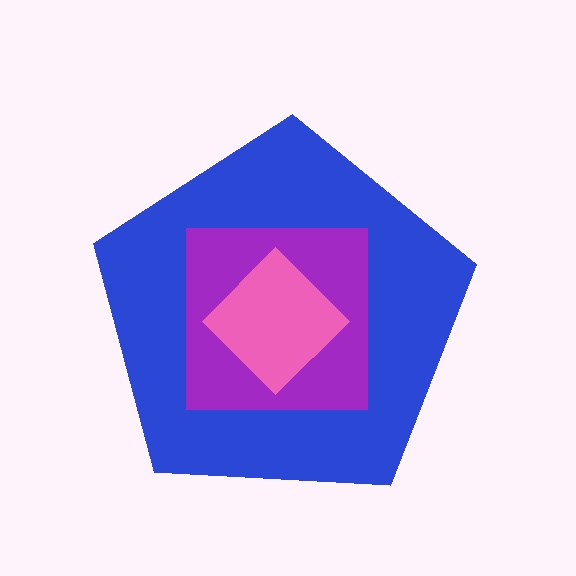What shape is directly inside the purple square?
The pink diamond.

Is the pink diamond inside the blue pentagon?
Yes.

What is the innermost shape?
The pink diamond.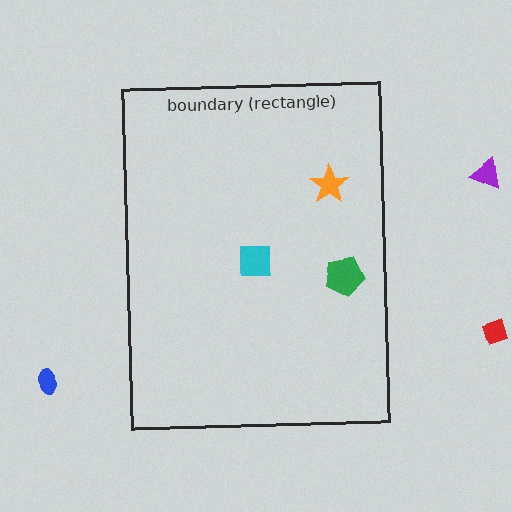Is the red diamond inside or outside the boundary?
Outside.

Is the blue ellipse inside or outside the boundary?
Outside.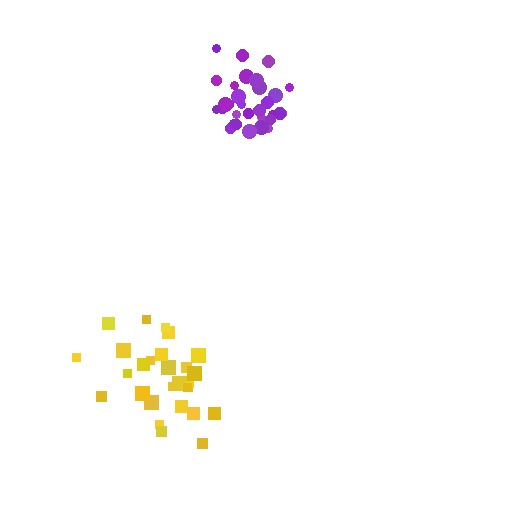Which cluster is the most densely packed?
Purple.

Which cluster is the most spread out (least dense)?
Yellow.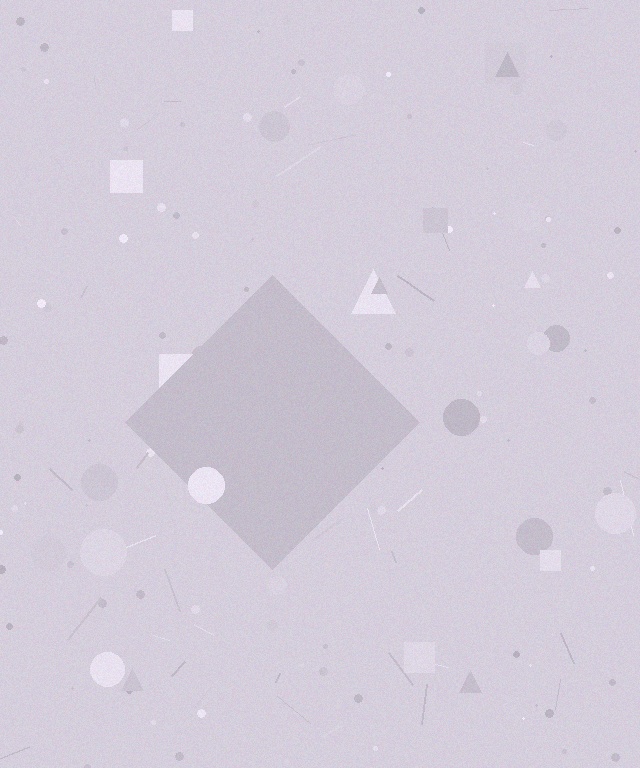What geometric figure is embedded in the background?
A diamond is embedded in the background.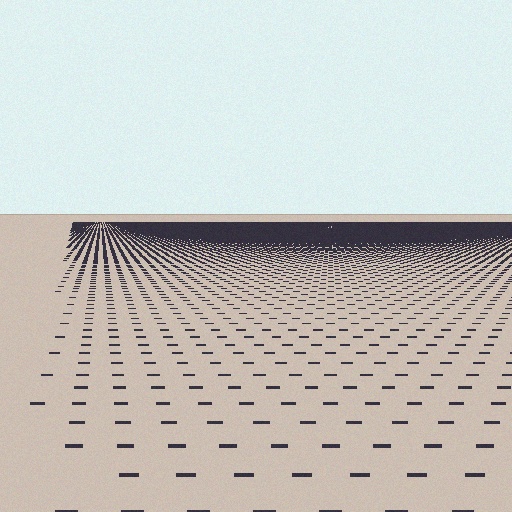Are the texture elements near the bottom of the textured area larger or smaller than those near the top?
Larger. Near the bottom, elements are closer to the viewer and appear at a bigger on-screen size.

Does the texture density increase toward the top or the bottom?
Density increases toward the top.